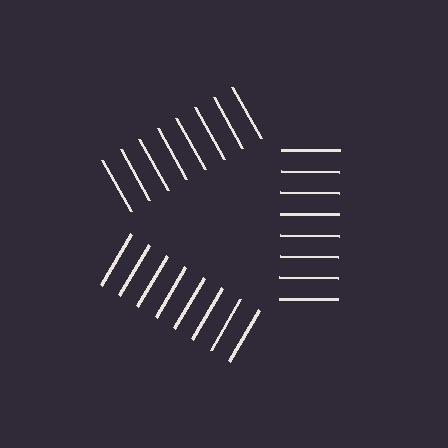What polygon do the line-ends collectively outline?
An illusory triangle — the line segments terminate on its edges but no continuous stroke is drawn.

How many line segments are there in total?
24 — 8 along each of the 3 edges.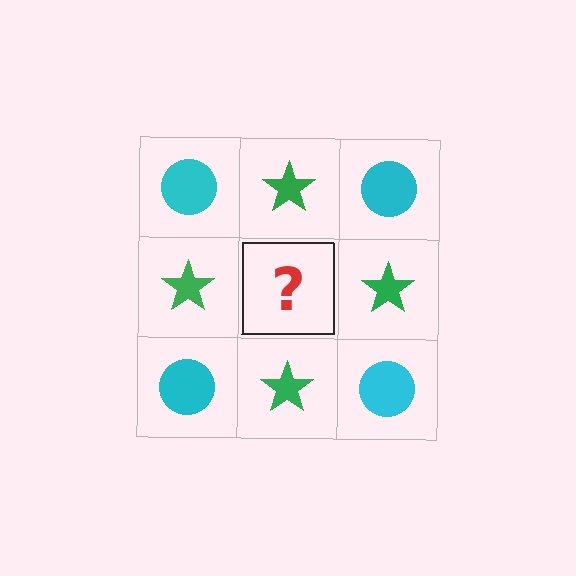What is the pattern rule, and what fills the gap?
The rule is that it alternates cyan circle and green star in a checkerboard pattern. The gap should be filled with a cyan circle.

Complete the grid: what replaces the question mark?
The question mark should be replaced with a cyan circle.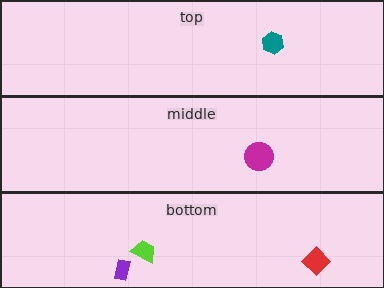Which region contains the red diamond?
The bottom region.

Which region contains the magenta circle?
The middle region.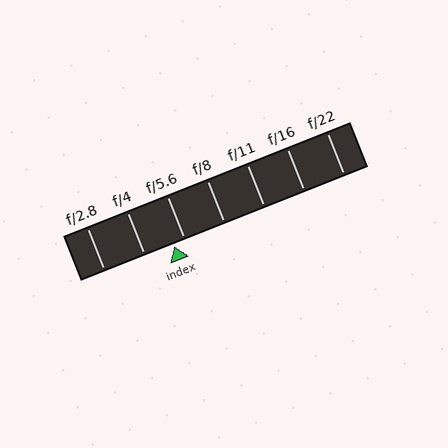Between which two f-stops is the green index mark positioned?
The index mark is between f/4 and f/5.6.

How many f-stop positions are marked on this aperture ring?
There are 7 f-stop positions marked.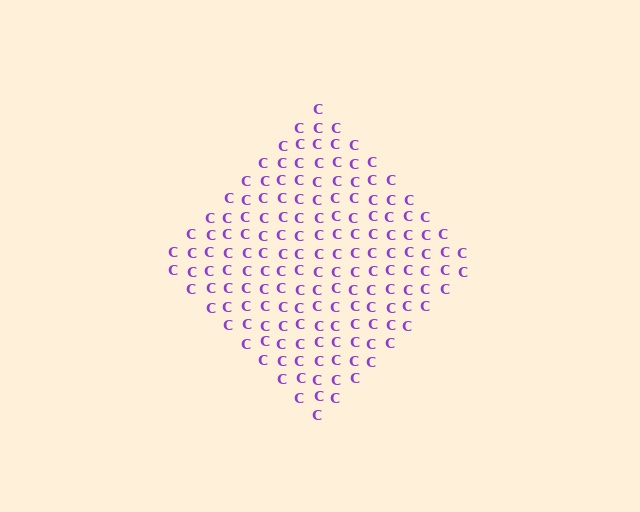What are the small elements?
The small elements are letter C's.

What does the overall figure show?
The overall figure shows a diamond.